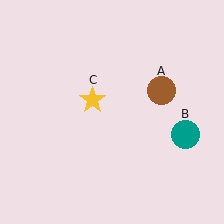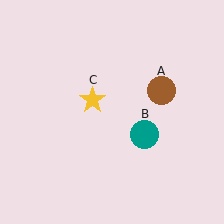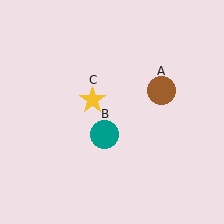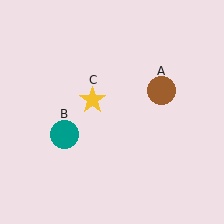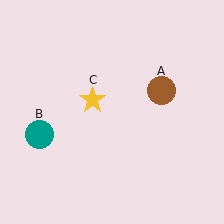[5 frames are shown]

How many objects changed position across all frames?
1 object changed position: teal circle (object B).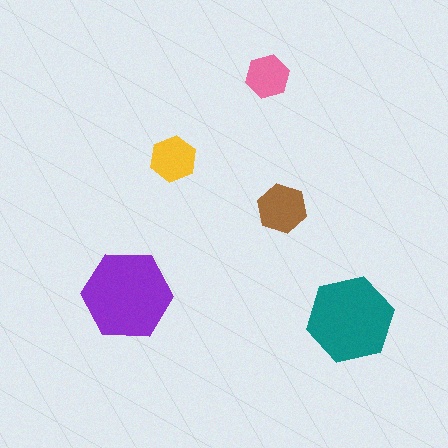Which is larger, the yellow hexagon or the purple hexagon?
The purple one.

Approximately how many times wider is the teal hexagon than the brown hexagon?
About 2 times wider.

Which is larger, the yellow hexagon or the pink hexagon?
The yellow one.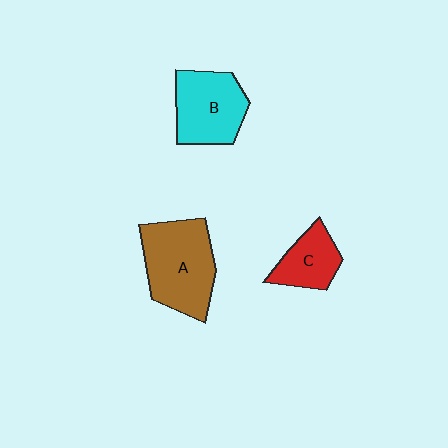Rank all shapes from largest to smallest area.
From largest to smallest: A (brown), B (cyan), C (red).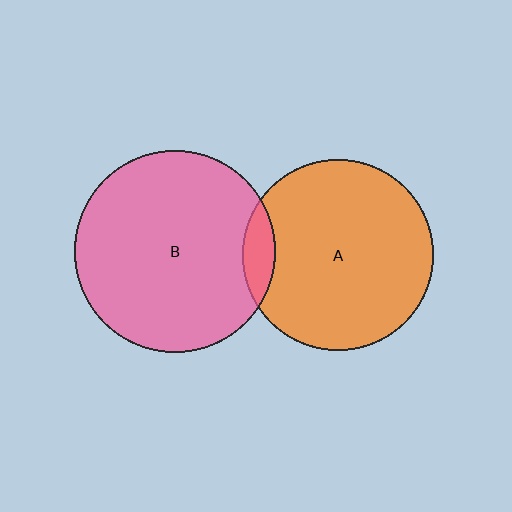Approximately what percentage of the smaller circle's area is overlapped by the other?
Approximately 10%.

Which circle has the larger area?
Circle B (pink).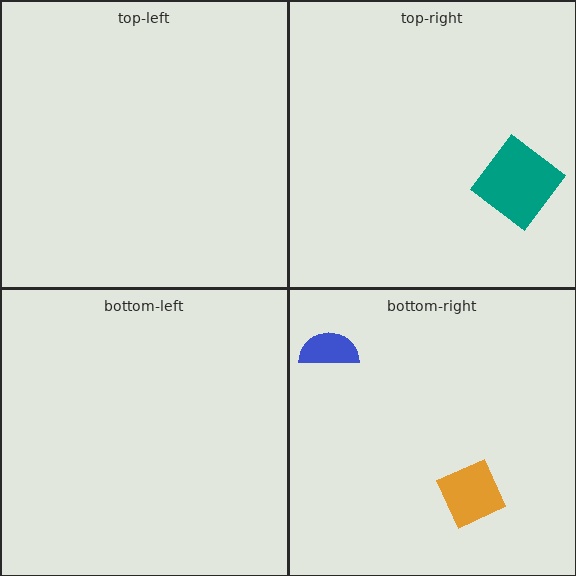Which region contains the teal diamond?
The top-right region.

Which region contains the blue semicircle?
The bottom-right region.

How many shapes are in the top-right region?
1.